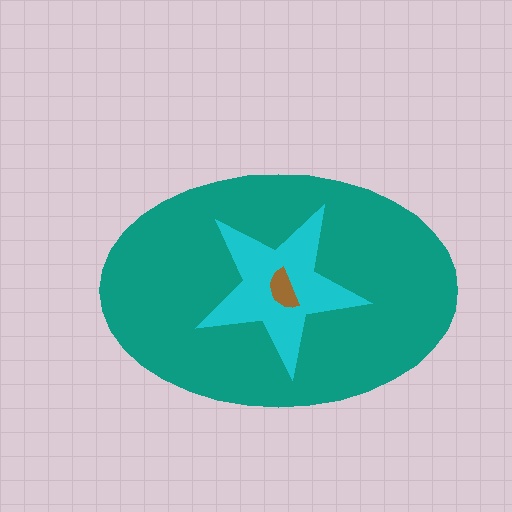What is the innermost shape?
The brown semicircle.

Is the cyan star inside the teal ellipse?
Yes.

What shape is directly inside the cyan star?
The brown semicircle.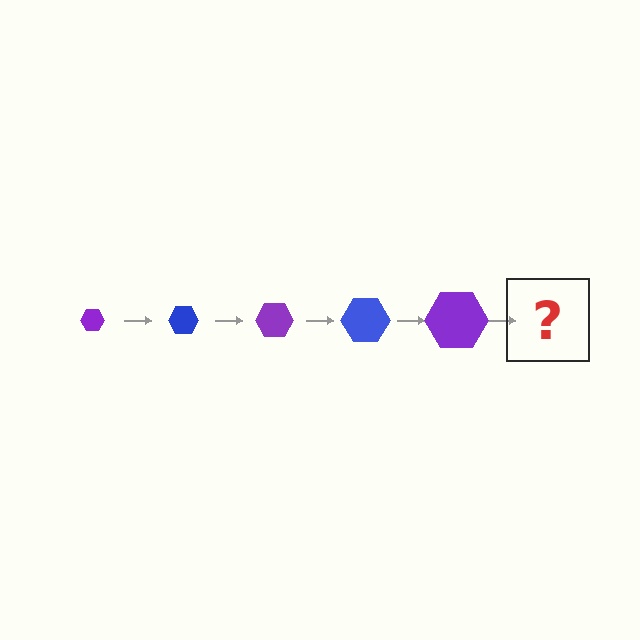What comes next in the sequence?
The next element should be a blue hexagon, larger than the previous one.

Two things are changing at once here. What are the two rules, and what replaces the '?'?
The two rules are that the hexagon grows larger each step and the color cycles through purple and blue. The '?' should be a blue hexagon, larger than the previous one.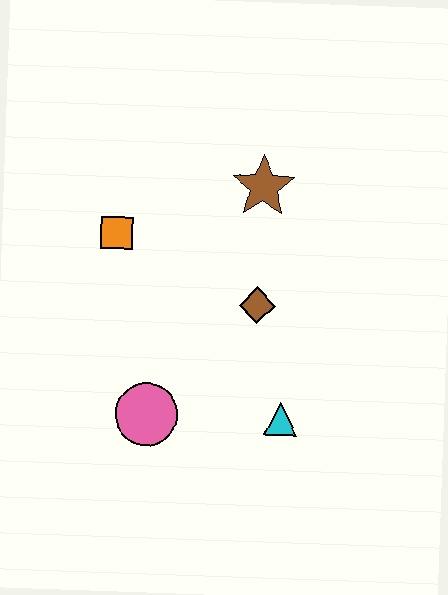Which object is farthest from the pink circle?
The brown star is farthest from the pink circle.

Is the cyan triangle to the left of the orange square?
No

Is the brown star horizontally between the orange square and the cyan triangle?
Yes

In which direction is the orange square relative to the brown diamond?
The orange square is to the left of the brown diamond.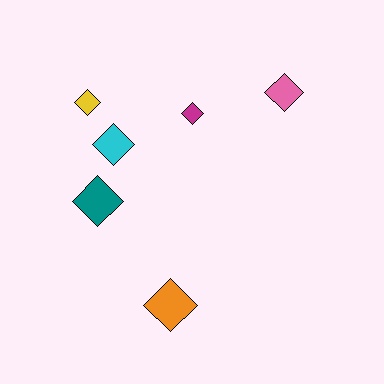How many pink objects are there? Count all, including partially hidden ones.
There is 1 pink object.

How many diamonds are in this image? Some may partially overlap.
There are 6 diamonds.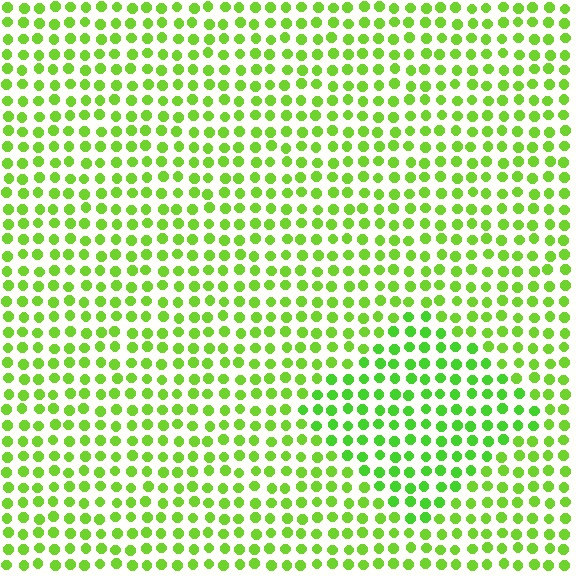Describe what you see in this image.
The image is filled with small lime elements in a uniform arrangement. A diamond-shaped region is visible where the elements are tinted to a slightly different hue, forming a subtle color boundary.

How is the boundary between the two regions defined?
The boundary is defined purely by a slight shift in hue (about 16 degrees). Spacing, size, and orientation are identical on both sides.